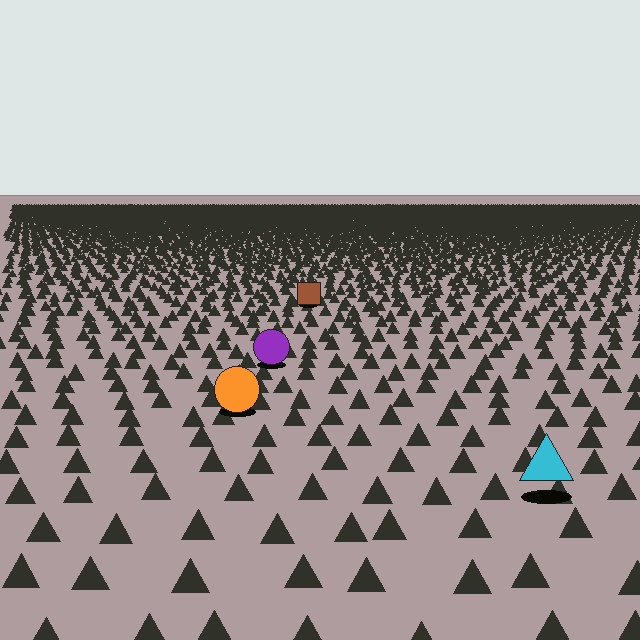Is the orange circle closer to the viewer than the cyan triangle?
No. The cyan triangle is closer — you can tell from the texture gradient: the ground texture is coarser near it.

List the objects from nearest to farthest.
From nearest to farthest: the cyan triangle, the orange circle, the purple circle, the brown square.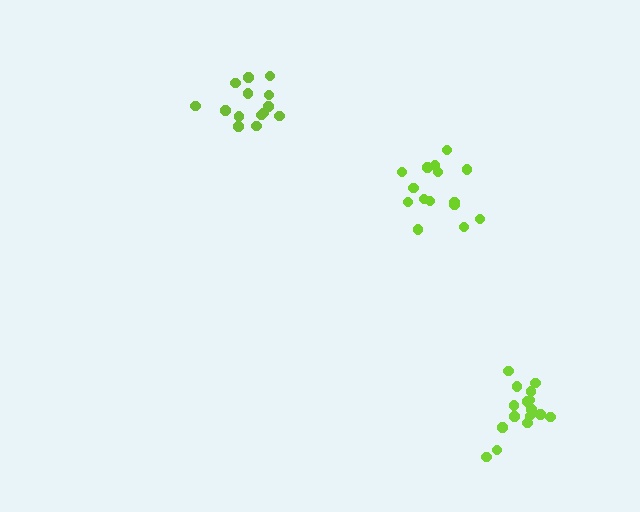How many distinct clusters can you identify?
There are 3 distinct clusters.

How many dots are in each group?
Group 1: 15 dots, Group 2: 14 dots, Group 3: 16 dots (45 total).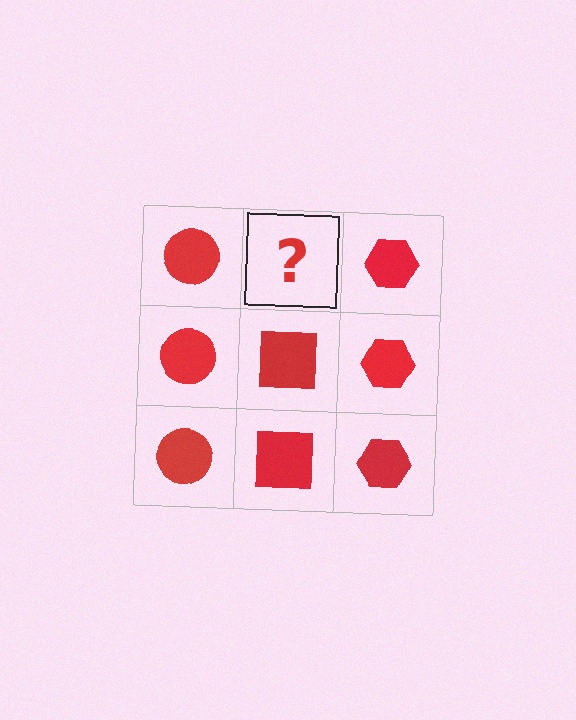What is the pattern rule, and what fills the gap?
The rule is that each column has a consistent shape. The gap should be filled with a red square.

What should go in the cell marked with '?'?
The missing cell should contain a red square.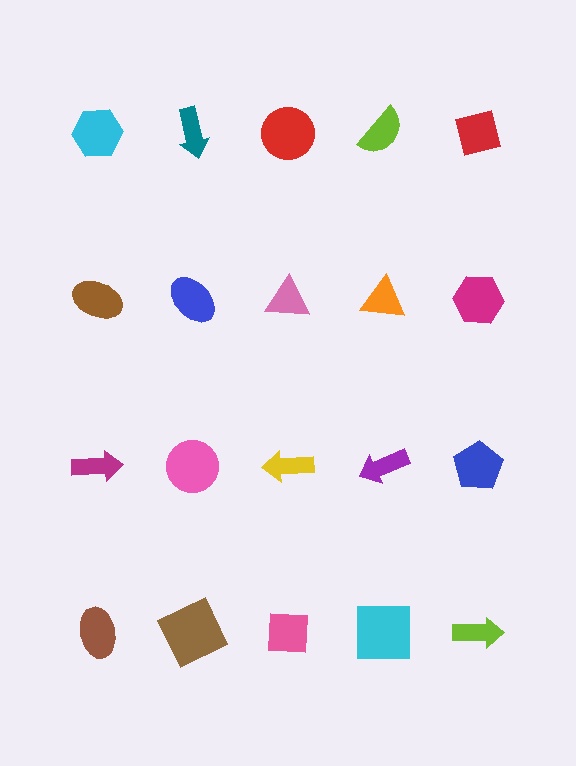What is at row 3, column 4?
A purple arrow.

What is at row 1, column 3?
A red circle.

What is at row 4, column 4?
A cyan square.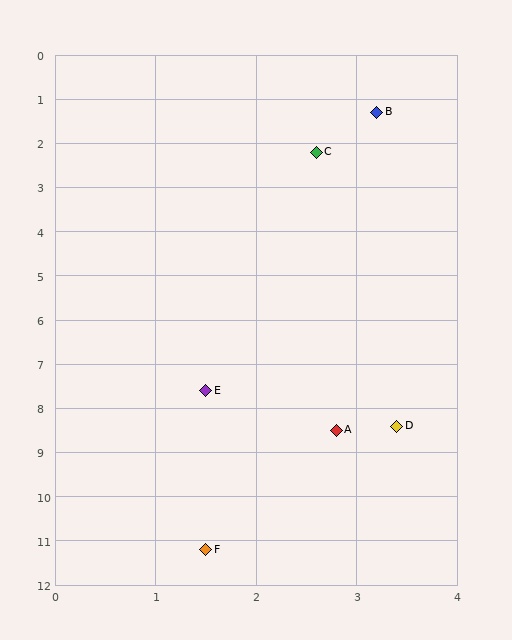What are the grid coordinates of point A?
Point A is at approximately (2.8, 8.5).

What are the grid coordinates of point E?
Point E is at approximately (1.5, 7.6).